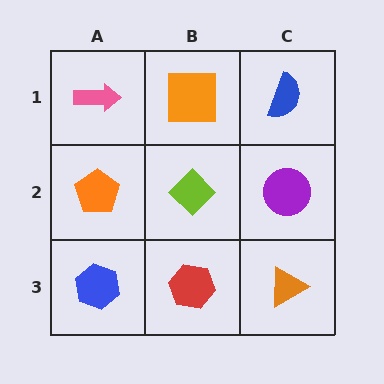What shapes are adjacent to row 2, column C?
A blue semicircle (row 1, column C), an orange triangle (row 3, column C), a lime diamond (row 2, column B).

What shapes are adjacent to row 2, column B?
An orange square (row 1, column B), a red hexagon (row 3, column B), an orange pentagon (row 2, column A), a purple circle (row 2, column C).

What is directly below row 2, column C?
An orange triangle.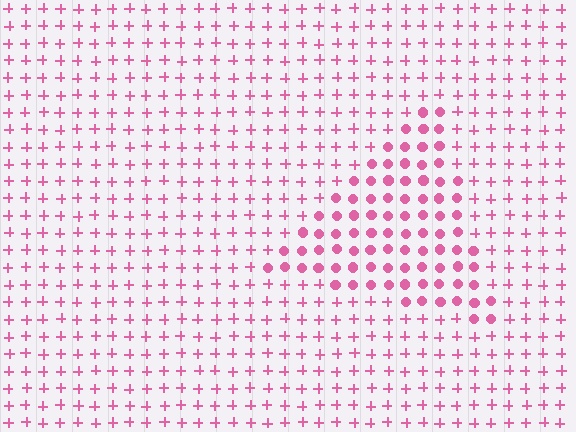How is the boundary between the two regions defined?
The boundary is defined by a change in element shape: circles inside vs. plus signs outside. All elements share the same color and spacing.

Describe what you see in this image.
The image is filled with small pink elements arranged in a uniform grid. A triangle-shaped region contains circles, while the surrounding area contains plus signs. The boundary is defined purely by the change in element shape.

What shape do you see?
I see a triangle.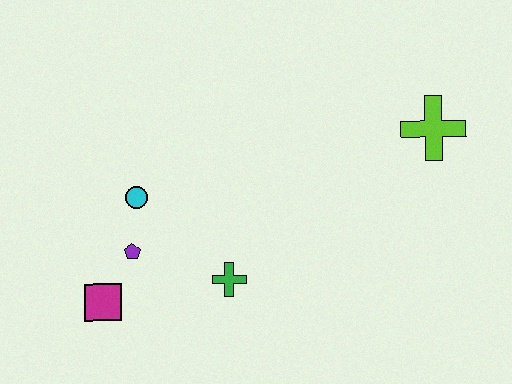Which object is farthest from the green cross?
The lime cross is farthest from the green cross.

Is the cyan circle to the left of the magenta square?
No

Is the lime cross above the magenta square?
Yes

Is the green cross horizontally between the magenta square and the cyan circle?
No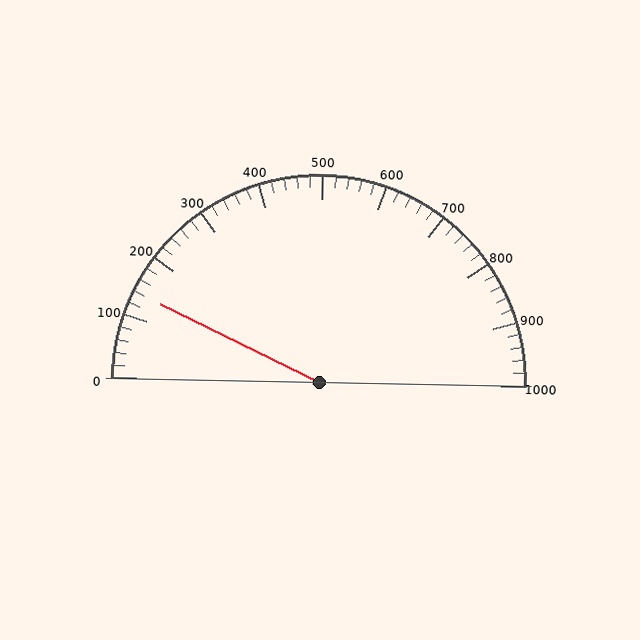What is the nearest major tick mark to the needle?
The nearest major tick mark is 100.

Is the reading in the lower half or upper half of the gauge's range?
The reading is in the lower half of the range (0 to 1000).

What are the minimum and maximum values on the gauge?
The gauge ranges from 0 to 1000.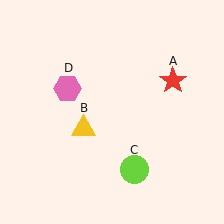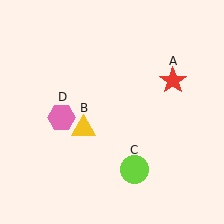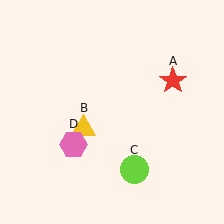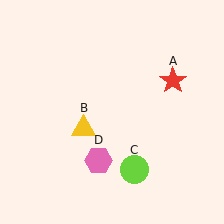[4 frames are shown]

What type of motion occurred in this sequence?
The pink hexagon (object D) rotated counterclockwise around the center of the scene.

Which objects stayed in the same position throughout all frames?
Red star (object A) and yellow triangle (object B) and lime circle (object C) remained stationary.